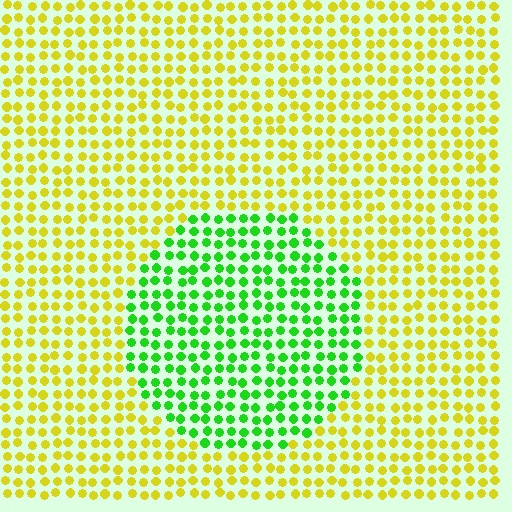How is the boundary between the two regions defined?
The boundary is defined purely by a slight shift in hue (about 60 degrees). Spacing, size, and orientation are identical on both sides.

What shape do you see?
I see a circle.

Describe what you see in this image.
The image is filled with small yellow elements in a uniform arrangement. A circle-shaped region is visible where the elements are tinted to a slightly different hue, forming a subtle color boundary.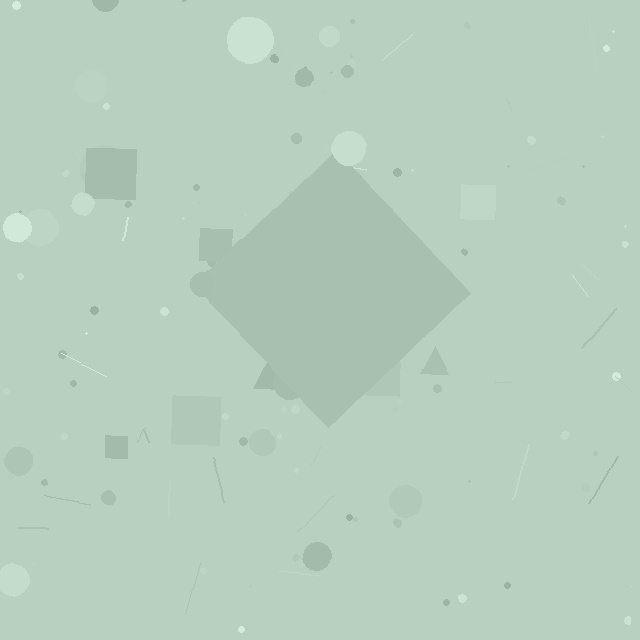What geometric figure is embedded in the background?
A diamond is embedded in the background.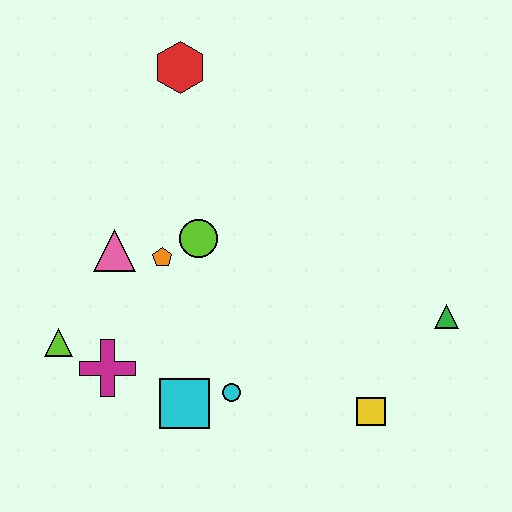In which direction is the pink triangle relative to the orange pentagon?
The pink triangle is to the left of the orange pentagon.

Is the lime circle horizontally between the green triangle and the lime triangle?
Yes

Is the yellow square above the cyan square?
No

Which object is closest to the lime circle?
The orange pentagon is closest to the lime circle.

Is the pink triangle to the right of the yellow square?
No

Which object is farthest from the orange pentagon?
The green triangle is farthest from the orange pentagon.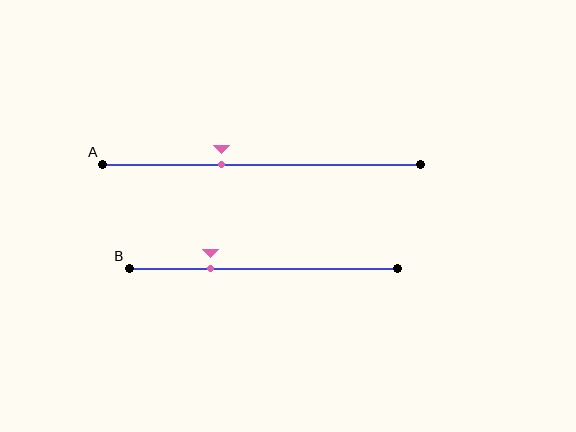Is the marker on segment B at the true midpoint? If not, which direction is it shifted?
No, the marker on segment B is shifted to the left by about 20% of the segment length.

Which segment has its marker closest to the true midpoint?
Segment A has its marker closest to the true midpoint.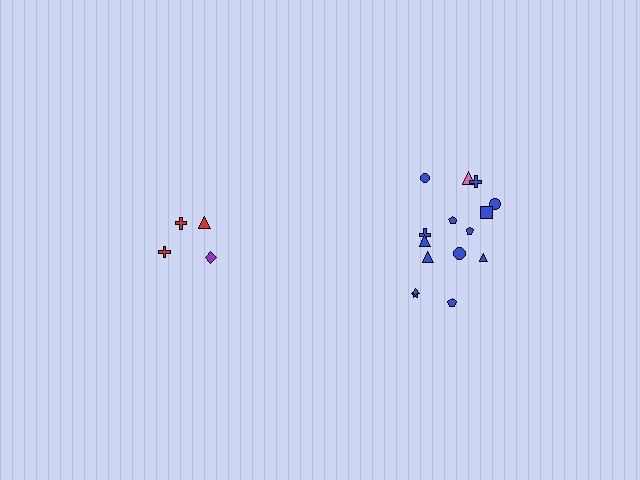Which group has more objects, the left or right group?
The right group.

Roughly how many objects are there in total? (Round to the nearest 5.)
Roughly 20 objects in total.